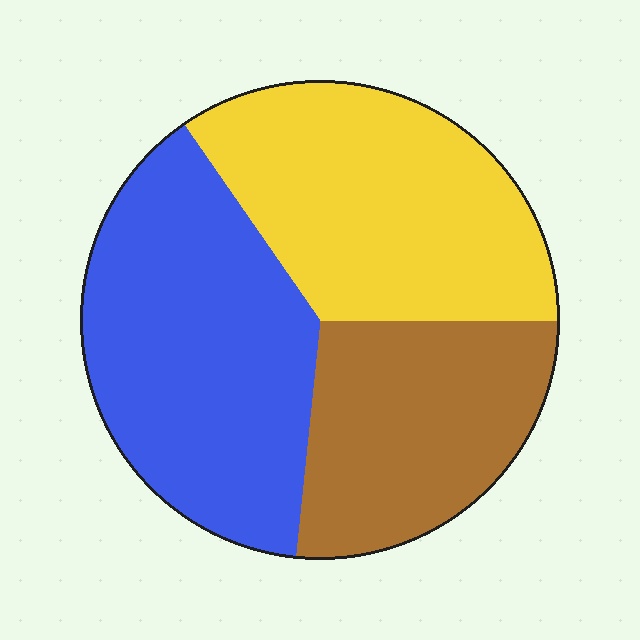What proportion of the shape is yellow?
Yellow covers 35% of the shape.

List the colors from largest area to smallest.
From largest to smallest: blue, yellow, brown.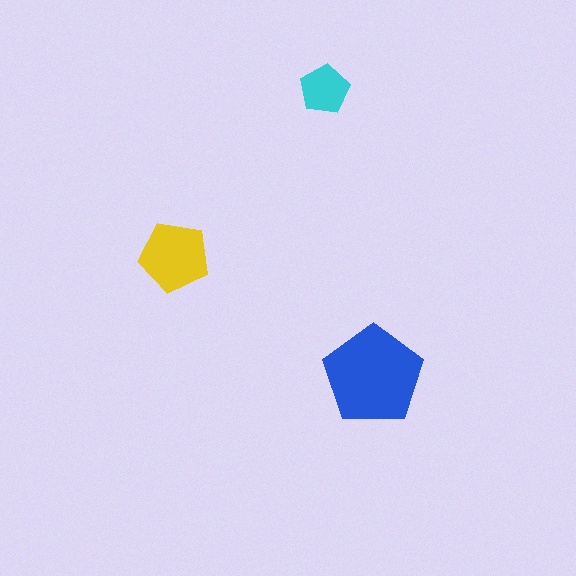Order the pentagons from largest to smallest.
the blue one, the yellow one, the cyan one.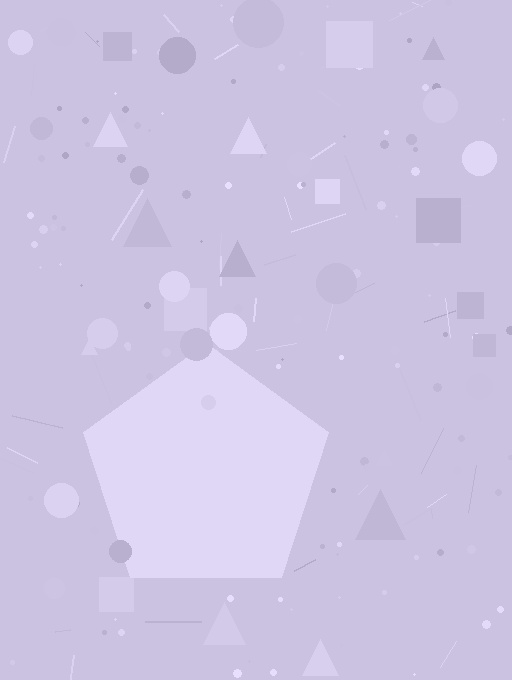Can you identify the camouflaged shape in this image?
The camouflaged shape is a pentagon.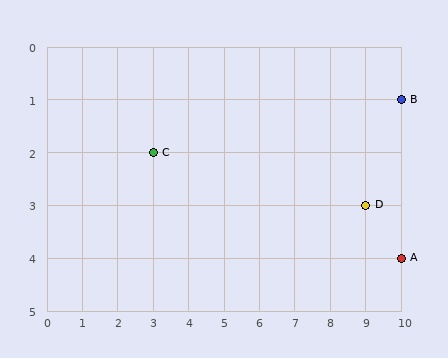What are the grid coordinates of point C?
Point C is at grid coordinates (3, 2).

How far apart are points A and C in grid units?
Points A and C are 7 columns and 2 rows apart (about 7.3 grid units diagonally).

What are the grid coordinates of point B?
Point B is at grid coordinates (10, 1).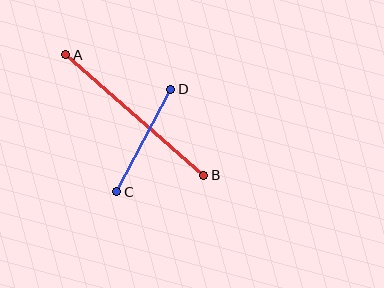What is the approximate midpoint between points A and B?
The midpoint is at approximately (135, 115) pixels.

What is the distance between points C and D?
The distance is approximately 116 pixels.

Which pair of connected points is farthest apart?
Points A and B are farthest apart.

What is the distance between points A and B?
The distance is approximately 183 pixels.